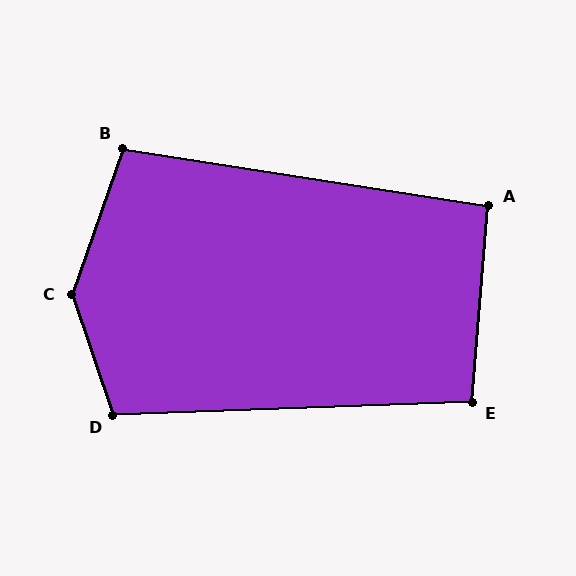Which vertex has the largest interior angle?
C, at approximately 142 degrees.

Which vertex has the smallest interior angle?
A, at approximately 94 degrees.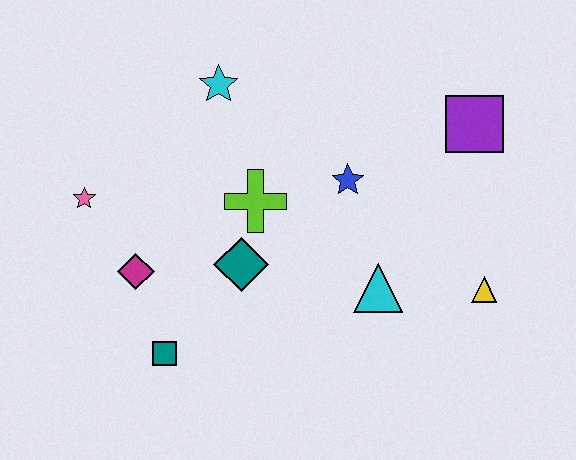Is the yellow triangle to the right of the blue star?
Yes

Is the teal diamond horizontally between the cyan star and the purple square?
Yes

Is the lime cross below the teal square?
No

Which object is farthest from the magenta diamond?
The purple square is farthest from the magenta diamond.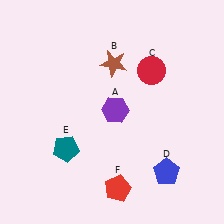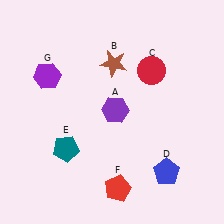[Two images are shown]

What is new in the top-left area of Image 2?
A purple hexagon (G) was added in the top-left area of Image 2.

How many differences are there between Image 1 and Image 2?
There is 1 difference between the two images.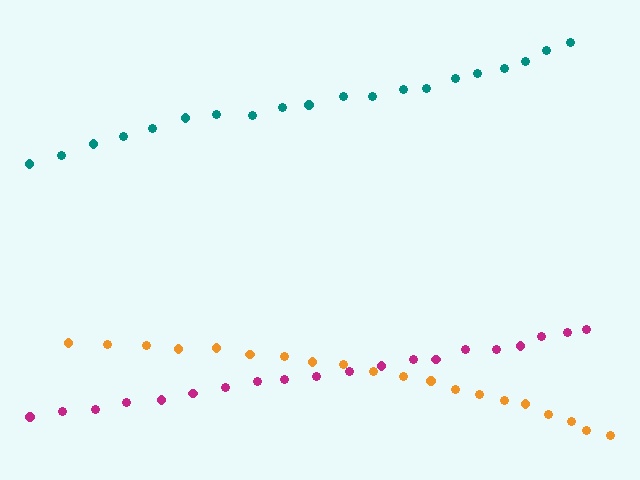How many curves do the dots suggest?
There are 3 distinct paths.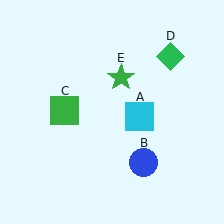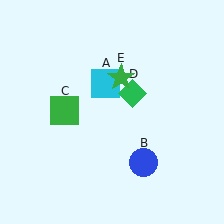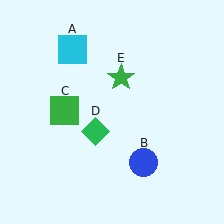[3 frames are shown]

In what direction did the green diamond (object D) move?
The green diamond (object D) moved down and to the left.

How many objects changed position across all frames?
2 objects changed position: cyan square (object A), green diamond (object D).